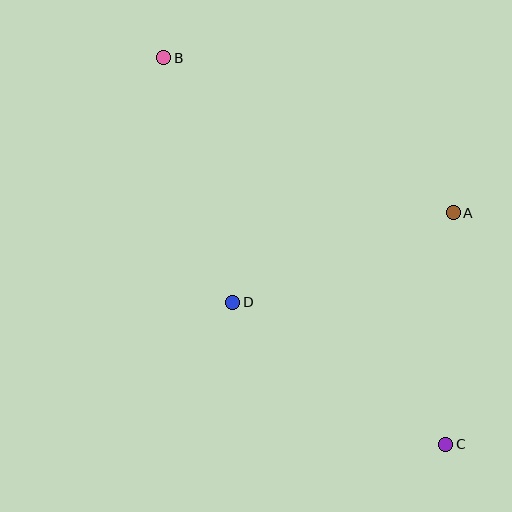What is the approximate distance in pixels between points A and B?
The distance between A and B is approximately 329 pixels.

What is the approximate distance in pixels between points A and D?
The distance between A and D is approximately 238 pixels.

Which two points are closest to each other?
Points A and C are closest to each other.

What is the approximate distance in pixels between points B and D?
The distance between B and D is approximately 254 pixels.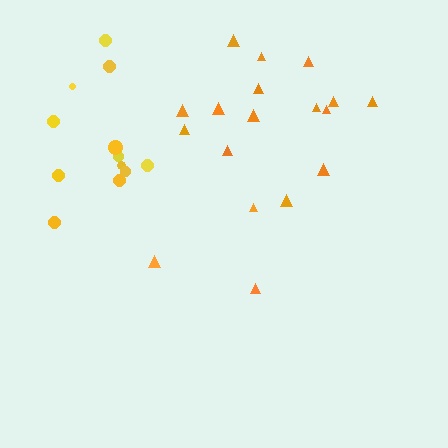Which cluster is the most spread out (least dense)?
Orange.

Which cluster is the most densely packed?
Yellow.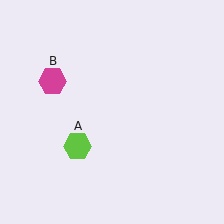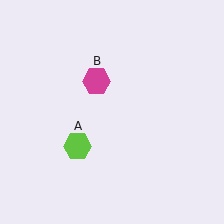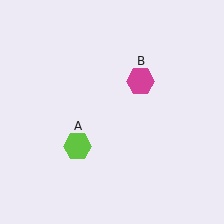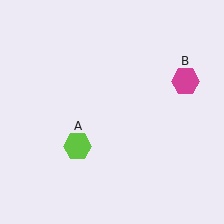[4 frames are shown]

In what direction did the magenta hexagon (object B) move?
The magenta hexagon (object B) moved right.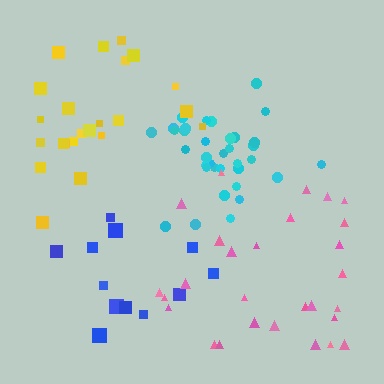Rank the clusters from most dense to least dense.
cyan, yellow, pink, blue.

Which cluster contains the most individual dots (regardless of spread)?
Cyan (35).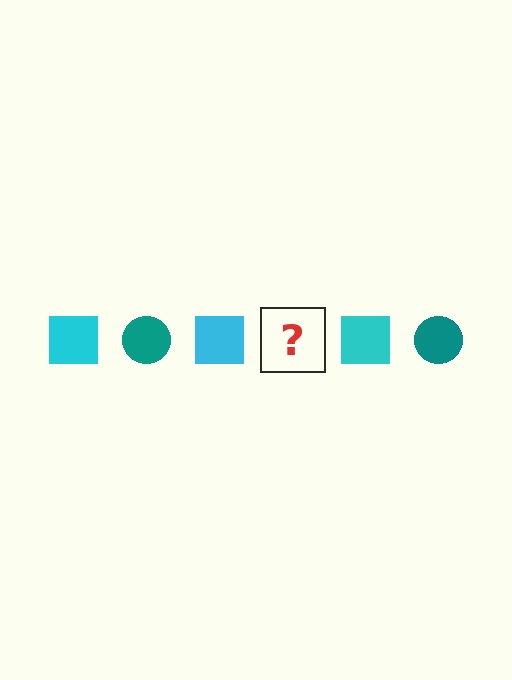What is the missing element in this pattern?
The missing element is a teal circle.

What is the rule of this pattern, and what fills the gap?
The rule is that the pattern alternates between cyan square and teal circle. The gap should be filled with a teal circle.